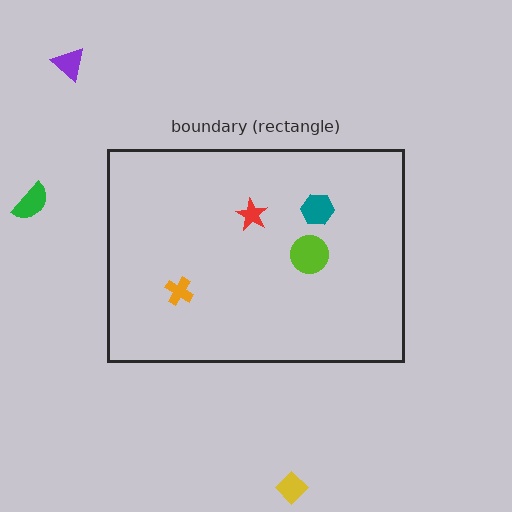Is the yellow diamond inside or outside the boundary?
Outside.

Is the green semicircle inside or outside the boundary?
Outside.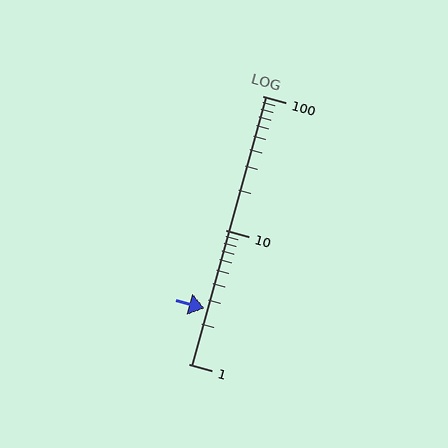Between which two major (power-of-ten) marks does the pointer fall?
The pointer is between 1 and 10.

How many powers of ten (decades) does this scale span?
The scale spans 2 decades, from 1 to 100.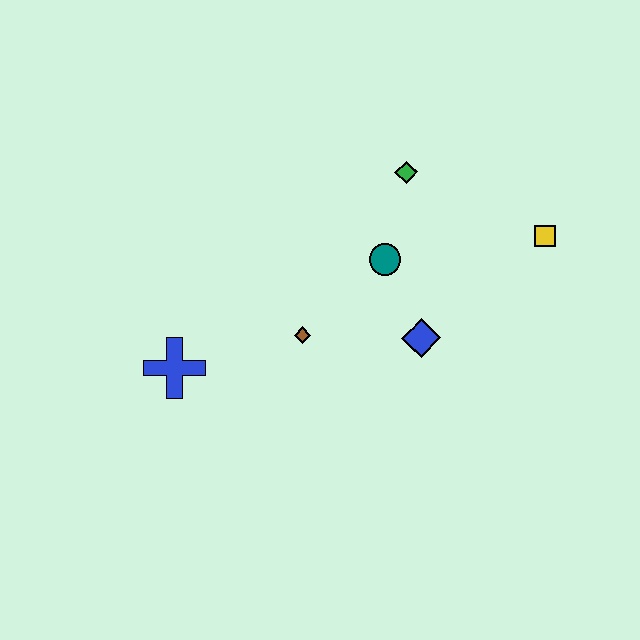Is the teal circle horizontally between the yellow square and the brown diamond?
Yes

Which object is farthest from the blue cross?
The yellow square is farthest from the blue cross.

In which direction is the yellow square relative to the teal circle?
The yellow square is to the right of the teal circle.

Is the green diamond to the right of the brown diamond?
Yes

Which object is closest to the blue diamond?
The teal circle is closest to the blue diamond.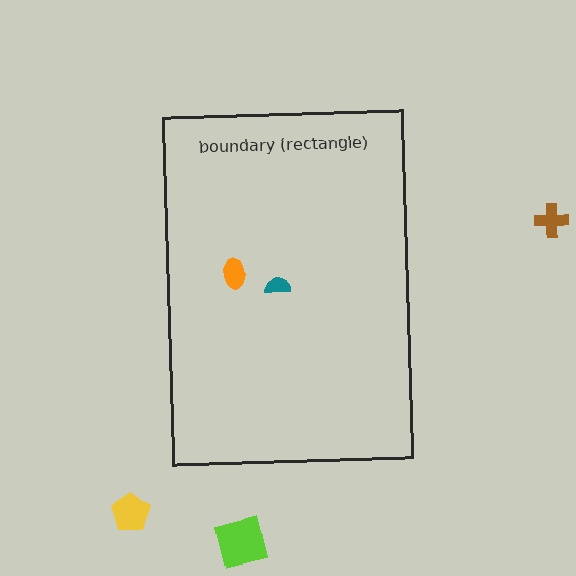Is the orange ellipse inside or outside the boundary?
Inside.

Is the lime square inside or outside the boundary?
Outside.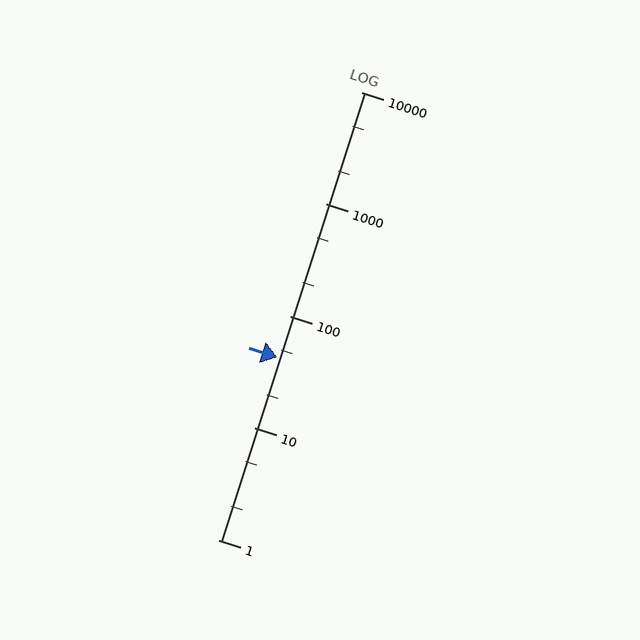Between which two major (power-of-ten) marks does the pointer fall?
The pointer is between 10 and 100.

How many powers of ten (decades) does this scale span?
The scale spans 4 decades, from 1 to 10000.